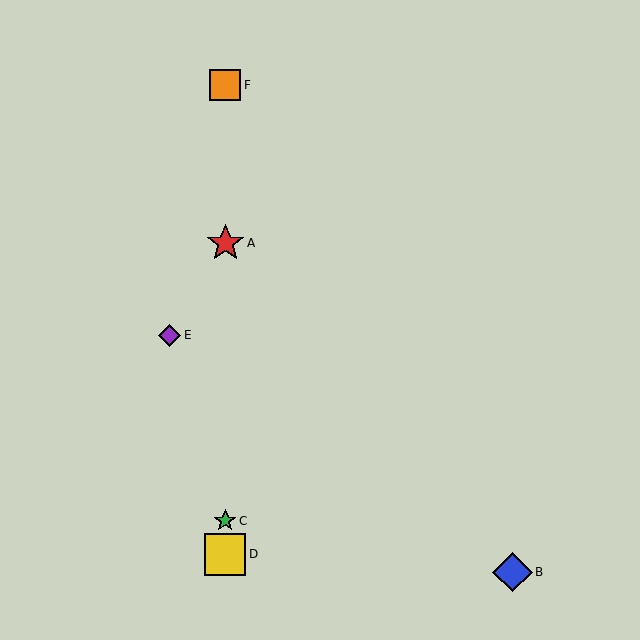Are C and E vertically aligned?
No, C is at x≈225 and E is at x≈170.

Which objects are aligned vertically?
Objects A, C, D, F are aligned vertically.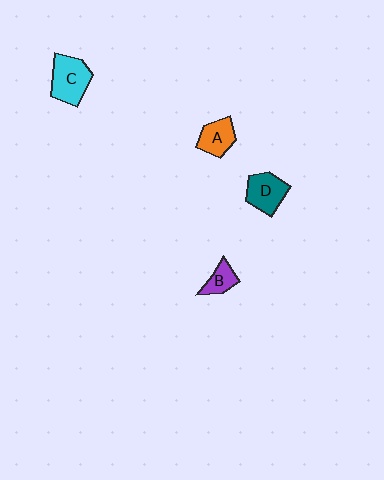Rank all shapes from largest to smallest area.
From largest to smallest: C (cyan), D (teal), A (orange), B (purple).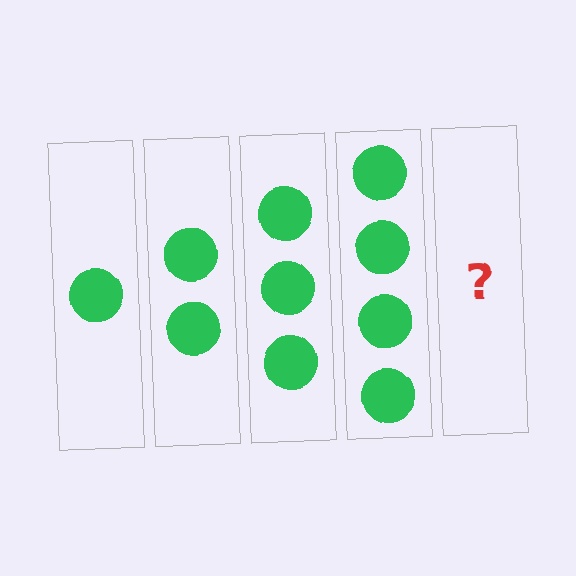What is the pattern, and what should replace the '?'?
The pattern is that each step adds one more circle. The '?' should be 5 circles.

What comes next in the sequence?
The next element should be 5 circles.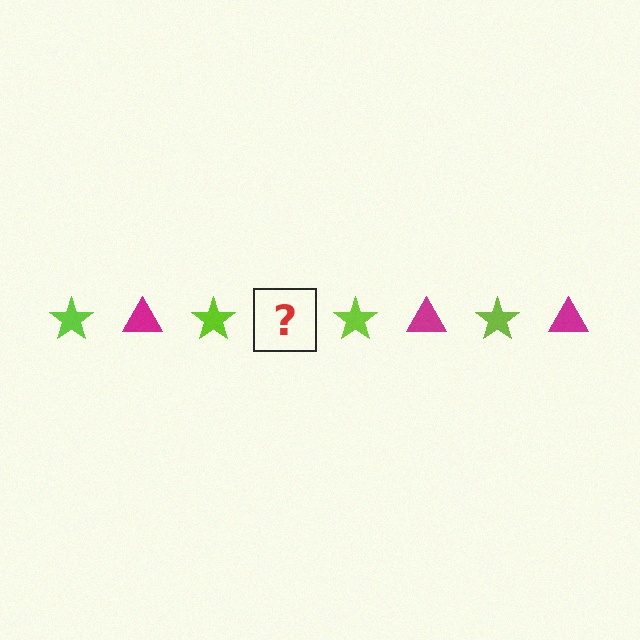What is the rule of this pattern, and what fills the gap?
The rule is that the pattern alternates between lime star and magenta triangle. The gap should be filled with a magenta triangle.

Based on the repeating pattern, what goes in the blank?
The blank should be a magenta triangle.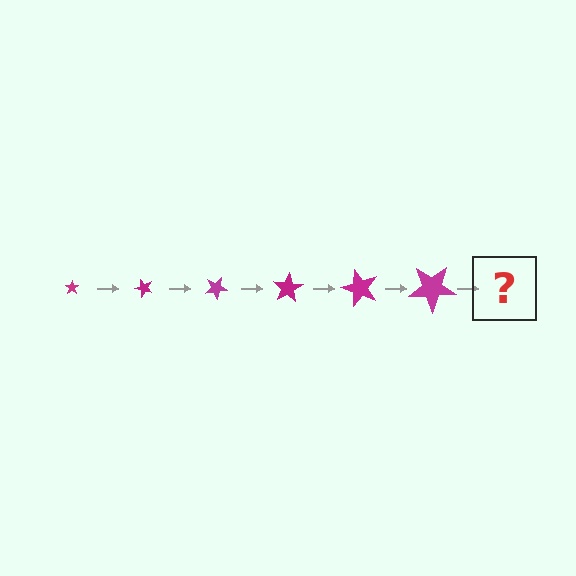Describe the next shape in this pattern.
It should be a star, larger than the previous one and rotated 300 degrees from the start.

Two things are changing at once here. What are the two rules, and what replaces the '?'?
The two rules are that the star grows larger each step and it rotates 50 degrees each step. The '?' should be a star, larger than the previous one and rotated 300 degrees from the start.